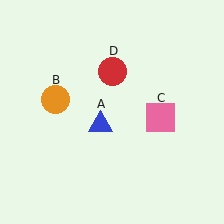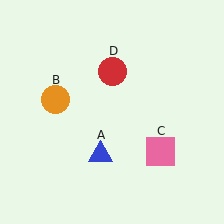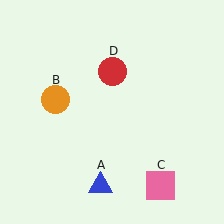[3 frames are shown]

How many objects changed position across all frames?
2 objects changed position: blue triangle (object A), pink square (object C).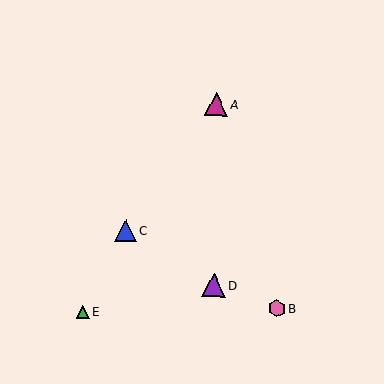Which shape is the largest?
The purple triangle (labeled D) is the largest.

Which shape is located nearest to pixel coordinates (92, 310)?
The green triangle (labeled E) at (83, 312) is nearest to that location.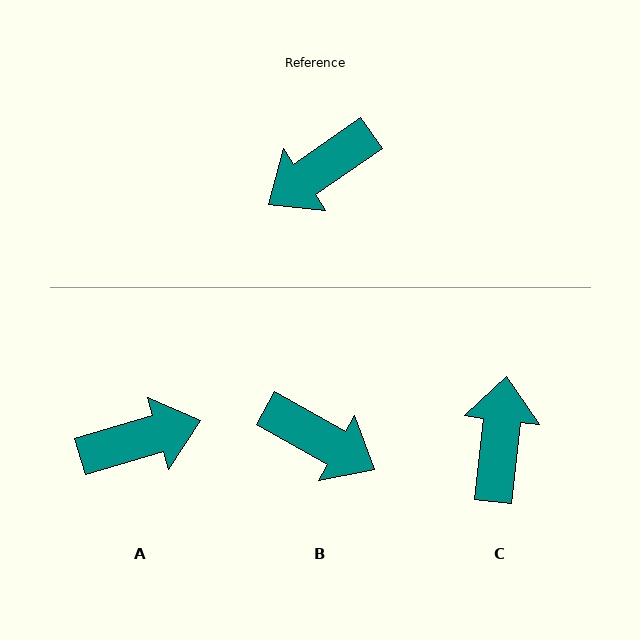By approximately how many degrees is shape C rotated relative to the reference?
Approximately 131 degrees clockwise.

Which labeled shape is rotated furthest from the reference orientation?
A, about 162 degrees away.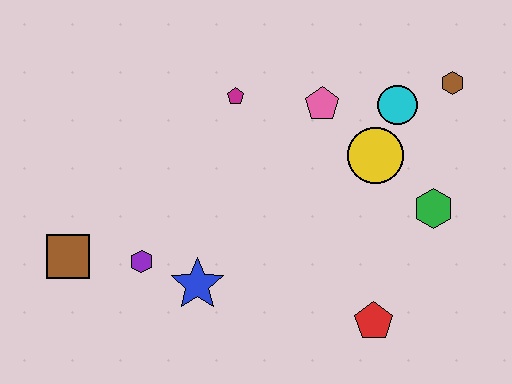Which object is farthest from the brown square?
The brown hexagon is farthest from the brown square.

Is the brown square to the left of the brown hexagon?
Yes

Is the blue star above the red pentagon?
Yes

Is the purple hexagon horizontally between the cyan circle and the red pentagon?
No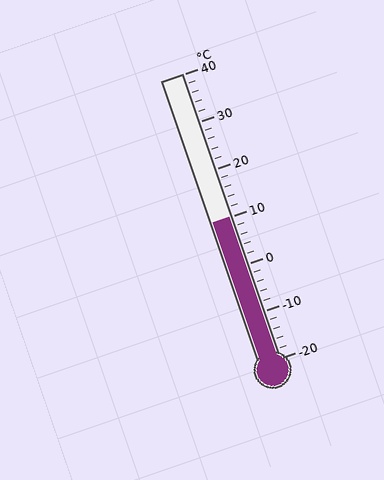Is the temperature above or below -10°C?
The temperature is above -10°C.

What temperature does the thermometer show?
The thermometer shows approximately 10°C.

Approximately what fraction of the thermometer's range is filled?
The thermometer is filled to approximately 50% of its range.